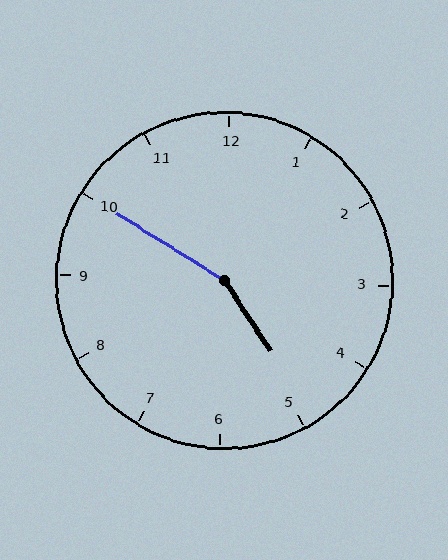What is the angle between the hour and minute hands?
Approximately 155 degrees.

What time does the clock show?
4:50.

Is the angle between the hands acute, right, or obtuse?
It is obtuse.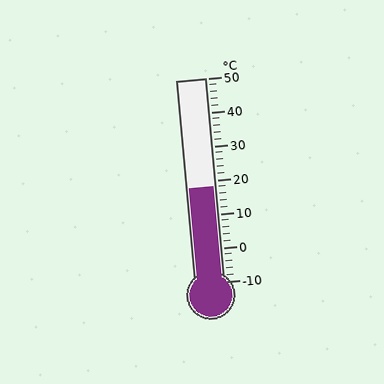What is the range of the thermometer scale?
The thermometer scale ranges from -10°C to 50°C.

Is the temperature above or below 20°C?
The temperature is below 20°C.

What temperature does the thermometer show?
The thermometer shows approximately 18°C.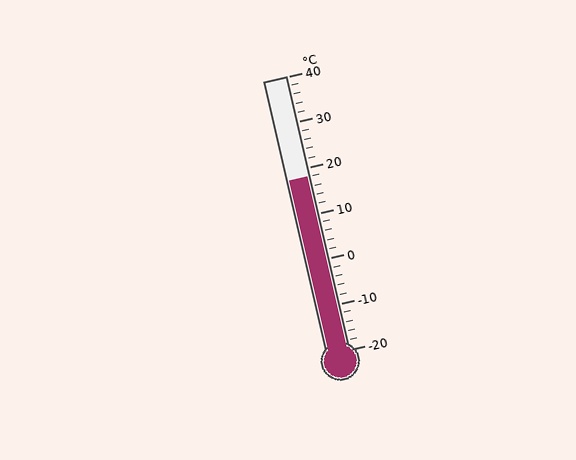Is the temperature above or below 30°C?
The temperature is below 30°C.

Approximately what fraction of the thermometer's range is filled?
The thermometer is filled to approximately 65% of its range.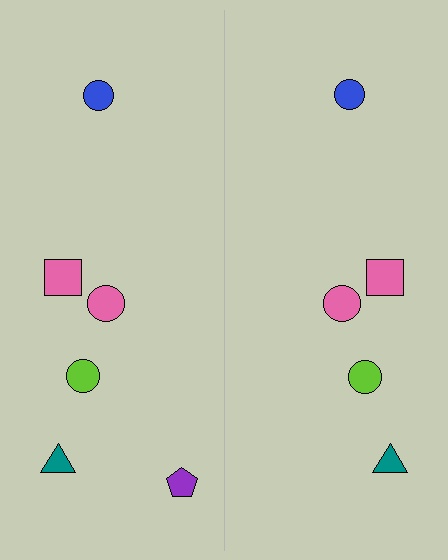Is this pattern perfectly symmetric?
No, the pattern is not perfectly symmetric. A purple pentagon is missing from the right side.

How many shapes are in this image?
There are 11 shapes in this image.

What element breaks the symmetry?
A purple pentagon is missing from the right side.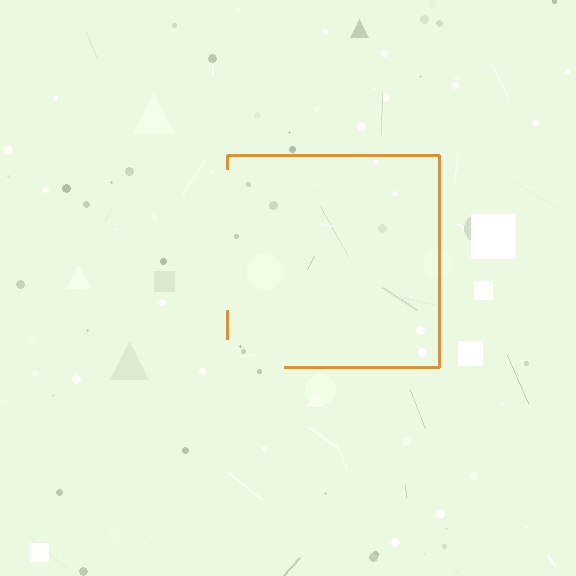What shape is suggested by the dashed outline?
The dashed outline suggests a square.